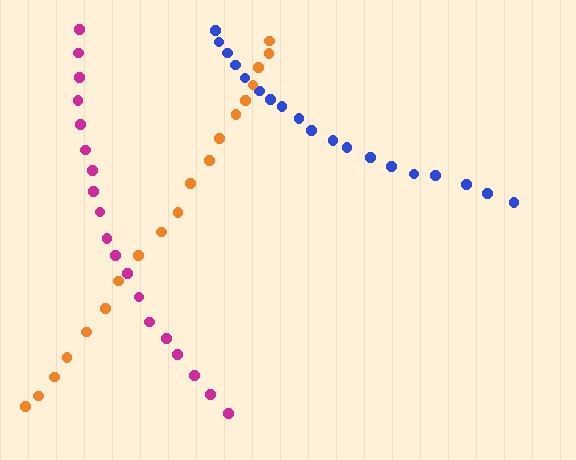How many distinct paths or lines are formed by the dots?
There are 3 distinct paths.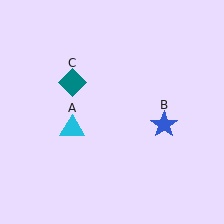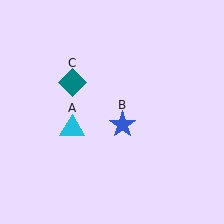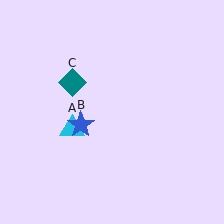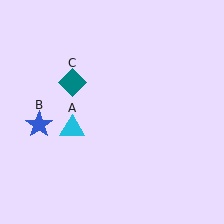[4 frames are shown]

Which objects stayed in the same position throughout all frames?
Cyan triangle (object A) and teal diamond (object C) remained stationary.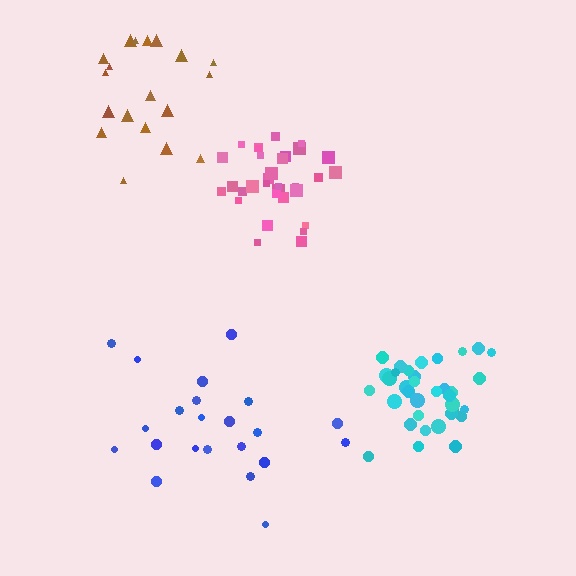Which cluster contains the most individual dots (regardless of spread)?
Cyan (35).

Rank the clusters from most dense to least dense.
cyan, pink, brown, blue.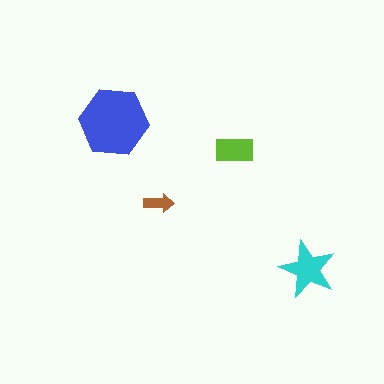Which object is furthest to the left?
The blue hexagon is leftmost.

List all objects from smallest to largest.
The brown arrow, the lime rectangle, the cyan star, the blue hexagon.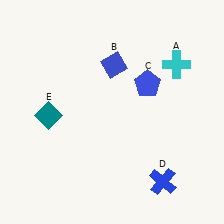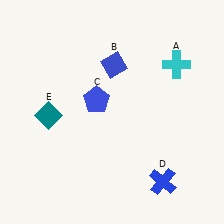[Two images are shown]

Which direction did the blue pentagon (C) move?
The blue pentagon (C) moved left.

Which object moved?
The blue pentagon (C) moved left.